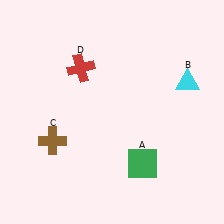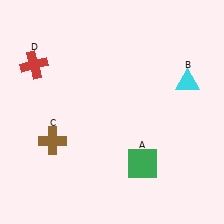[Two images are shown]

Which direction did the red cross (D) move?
The red cross (D) moved left.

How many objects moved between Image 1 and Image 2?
1 object moved between the two images.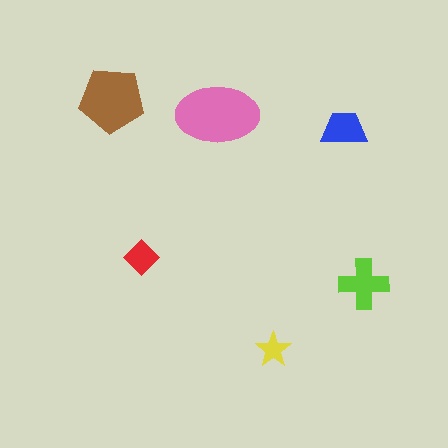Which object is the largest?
The pink ellipse.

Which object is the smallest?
The yellow star.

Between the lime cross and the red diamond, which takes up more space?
The lime cross.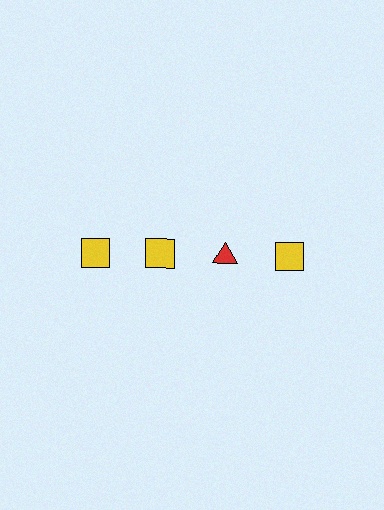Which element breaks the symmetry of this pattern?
The red triangle in the top row, center column breaks the symmetry. All other shapes are yellow squares.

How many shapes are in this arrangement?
There are 4 shapes arranged in a grid pattern.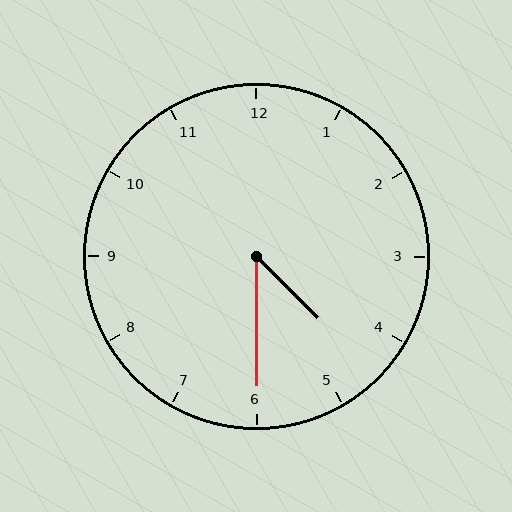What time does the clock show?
4:30.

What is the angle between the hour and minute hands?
Approximately 45 degrees.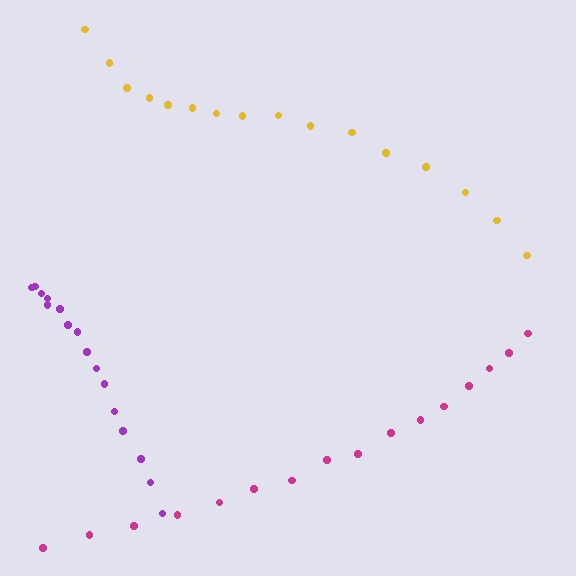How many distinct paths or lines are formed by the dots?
There are 3 distinct paths.